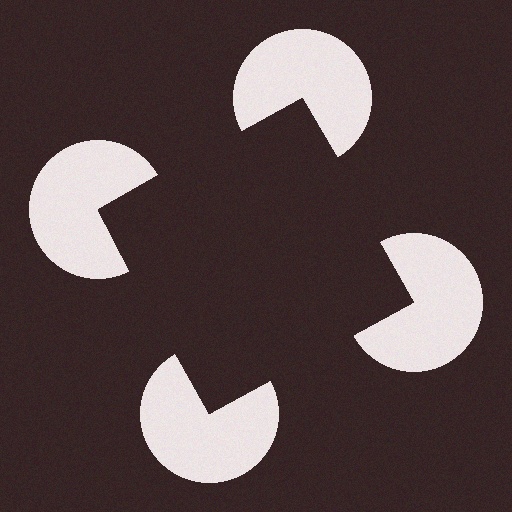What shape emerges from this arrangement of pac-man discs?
An illusory square — its edges are inferred from the aligned wedge cuts in the pac-man discs, not physically drawn.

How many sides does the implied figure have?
4 sides.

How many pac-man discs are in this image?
There are 4 — one at each vertex of the illusory square.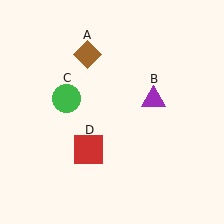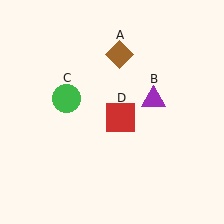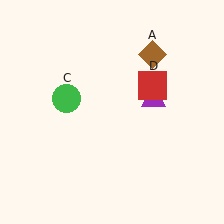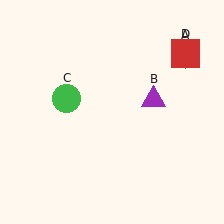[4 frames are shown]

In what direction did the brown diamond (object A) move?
The brown diamond (object A) moved right.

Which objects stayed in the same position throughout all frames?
Purple triangle (object B) and green circle (object C) remained stationary.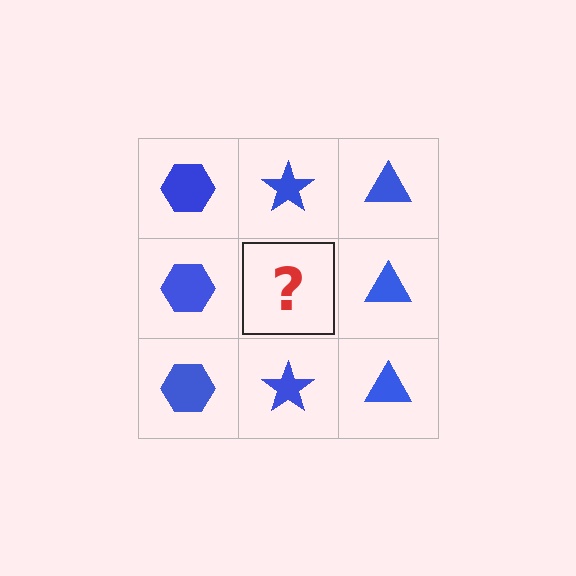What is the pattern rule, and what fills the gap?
The rule is that each column has a consistent shape. The gap should be filled with a blue star.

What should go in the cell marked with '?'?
The missing cell should contain a blue star.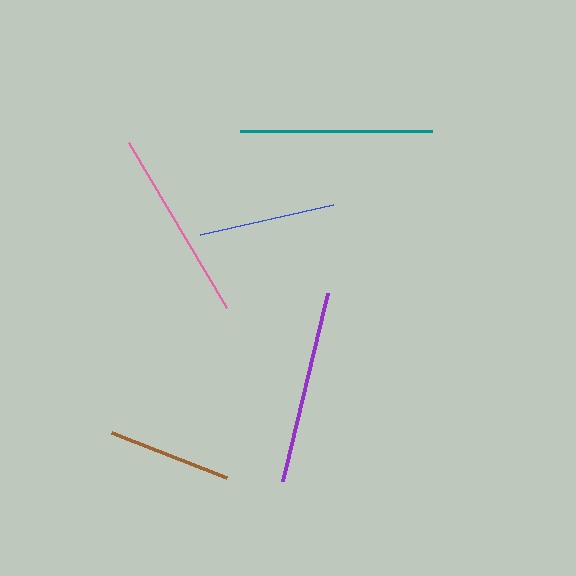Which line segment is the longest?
The purple line is the longest at approximately 193 pixels.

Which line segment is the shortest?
The brown line is the shortest at approximately 123 pixels.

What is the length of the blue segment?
The blue segment is approximately 136 pixels long.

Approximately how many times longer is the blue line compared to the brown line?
The blue line is approximately 1.1 times the length of the brown line.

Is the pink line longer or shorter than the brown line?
The pink line is longer than the brown line.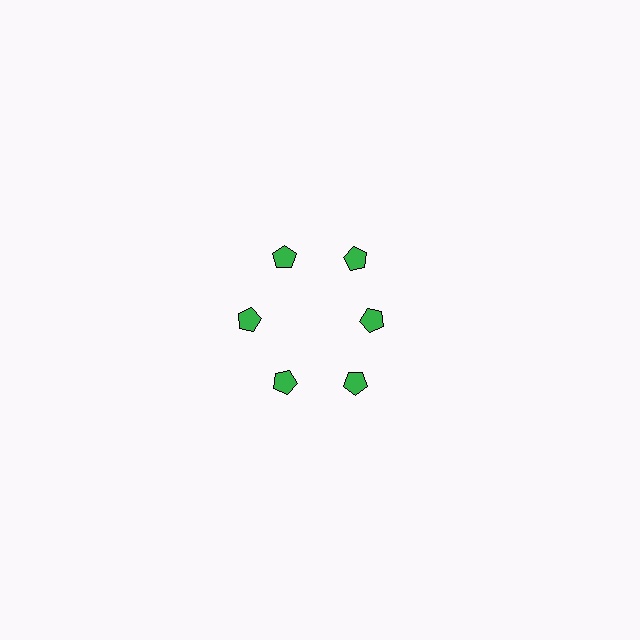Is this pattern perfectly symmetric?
No. The 6 green pentagons are arranged in a ring, but one element near the 3 o'clock position is pulled inward toward the center, breaking the 6-fold rotational symmetry.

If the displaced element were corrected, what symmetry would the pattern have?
It would have 6-fold rotational symmetry — the pattern would map onto itself every 60 degrees.